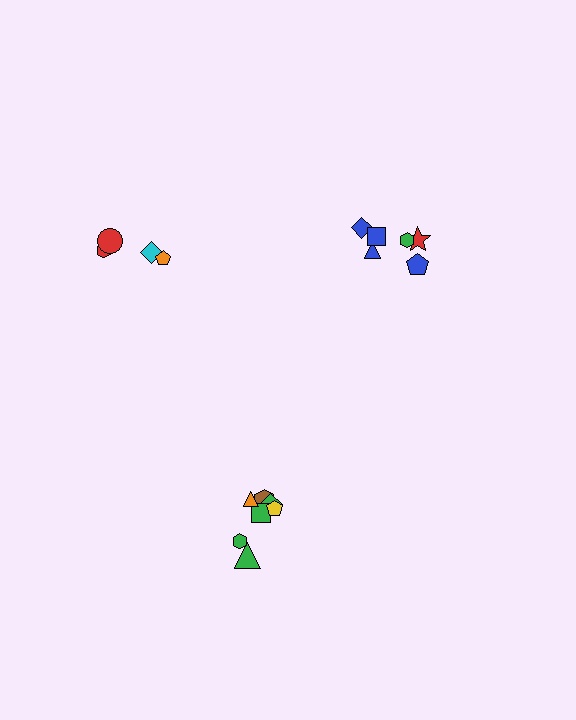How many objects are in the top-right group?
There are 6 objects.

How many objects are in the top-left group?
There are 4 objects.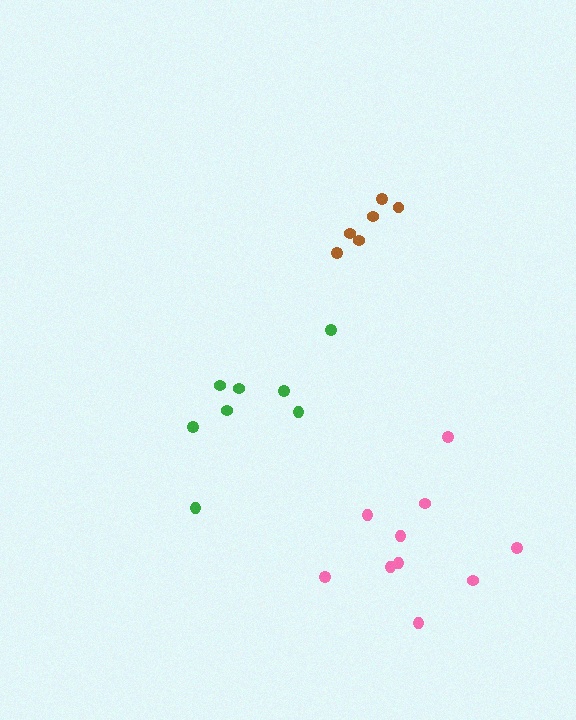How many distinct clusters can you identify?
There are 3 distinct clusters.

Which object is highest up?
The brown cluster is topmost.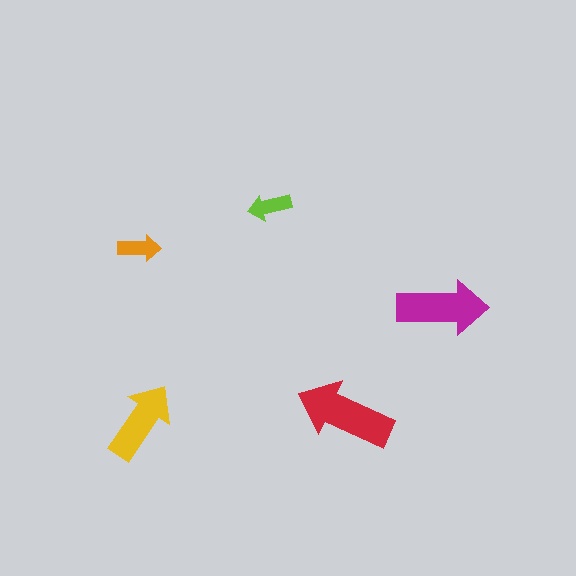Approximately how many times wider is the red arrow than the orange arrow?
About 2.5 times wider.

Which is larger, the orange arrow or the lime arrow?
The lime one.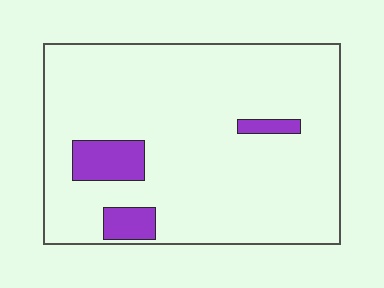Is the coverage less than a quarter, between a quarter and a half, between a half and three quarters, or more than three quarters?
Less than a quarter.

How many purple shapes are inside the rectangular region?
3.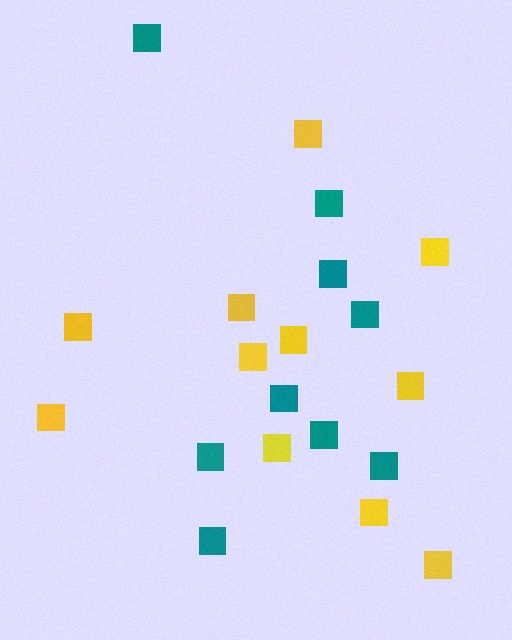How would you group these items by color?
There are 2 groups: one group of yellow squares (11) and one group of teal squares (9).